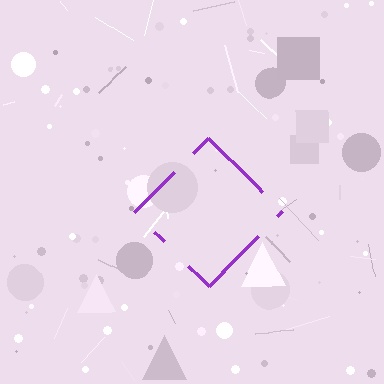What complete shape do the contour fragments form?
The contour fragments form a diamond.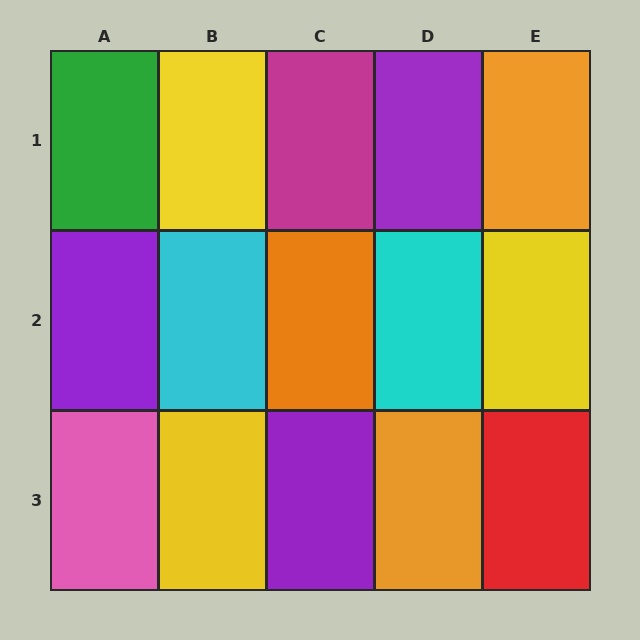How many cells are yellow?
3 cells are yellow.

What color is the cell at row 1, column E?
Orange.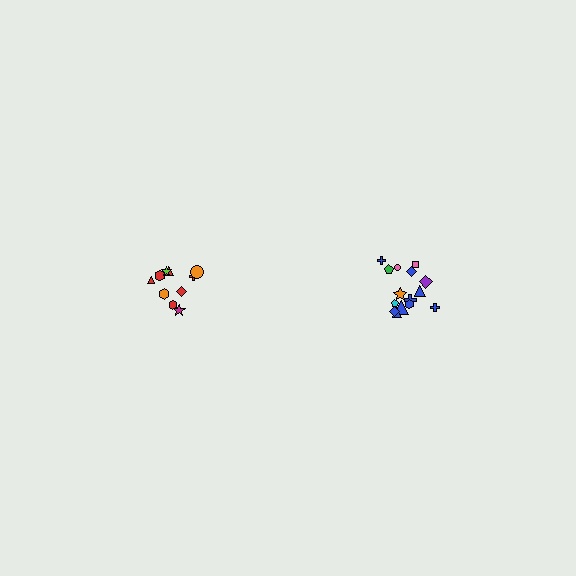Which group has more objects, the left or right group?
The right group.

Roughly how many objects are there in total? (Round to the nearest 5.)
Roughly 25 objects in total.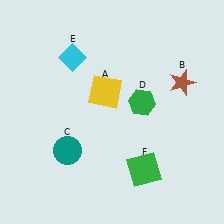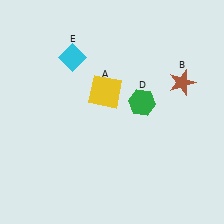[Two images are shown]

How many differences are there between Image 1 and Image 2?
There are 2 differences between the two images.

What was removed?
The green square (F), the teal circle (C) were removed in Image 2.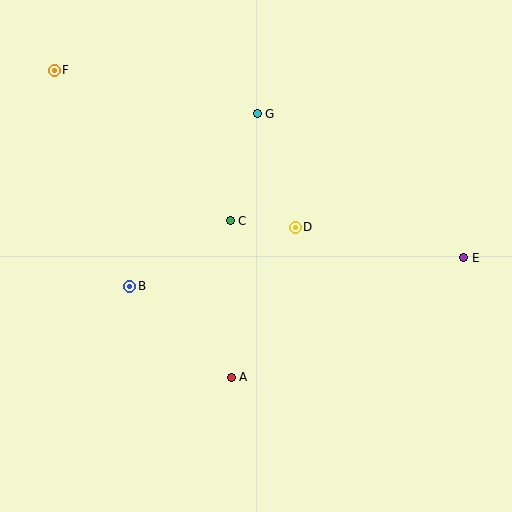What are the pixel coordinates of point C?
Point C is at (230, 221).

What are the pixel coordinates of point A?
Point A is at (231, 377).